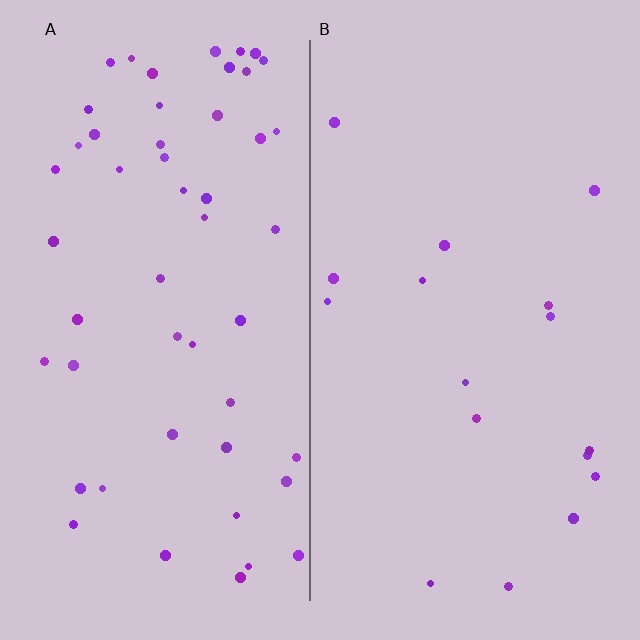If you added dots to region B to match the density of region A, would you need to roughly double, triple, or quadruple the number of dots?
Approximately triple.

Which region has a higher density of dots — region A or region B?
A (the left).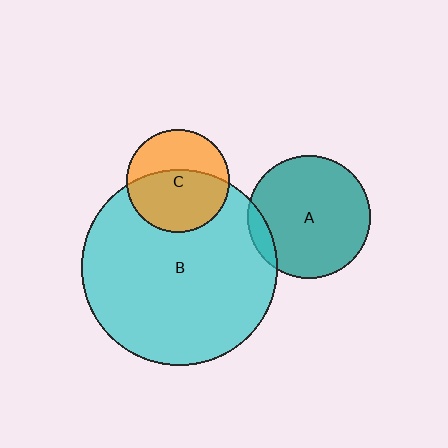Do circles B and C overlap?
Yes.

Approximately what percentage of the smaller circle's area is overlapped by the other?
Approximately 60%.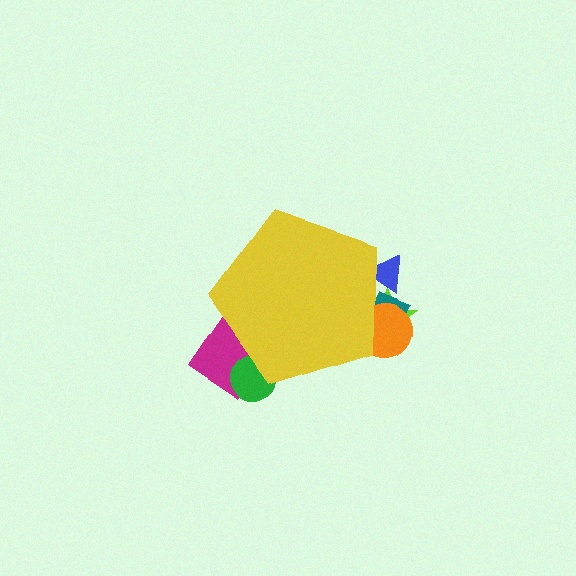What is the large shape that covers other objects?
A yellow pentagon.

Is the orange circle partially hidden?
Yes, the orange circle is partially hidden behind the yellow pentagon.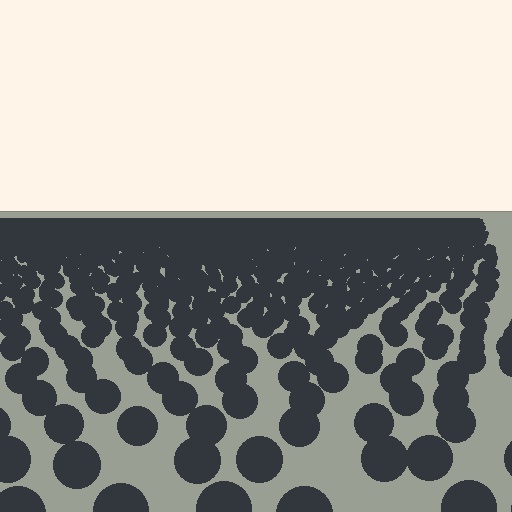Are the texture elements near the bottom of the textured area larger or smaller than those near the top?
Larger. Near the bottom, elements are closer to the viewer and appear at a bigger on-screen size.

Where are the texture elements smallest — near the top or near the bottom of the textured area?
Near the top.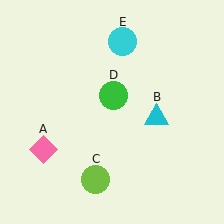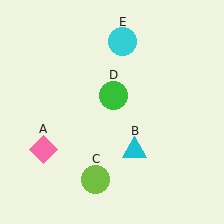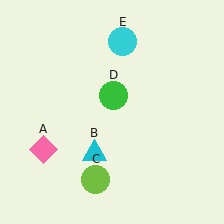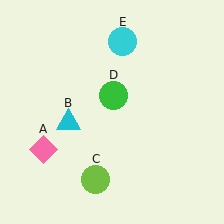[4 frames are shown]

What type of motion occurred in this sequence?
The cyan triangle (object B) rotated clockwise around the center of the scene.